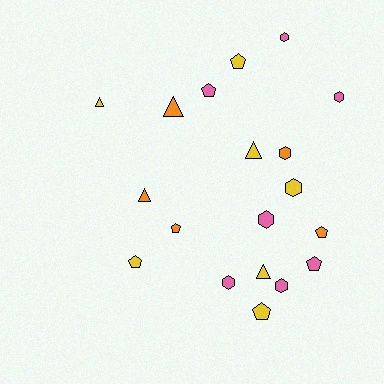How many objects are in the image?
There are 19 objects.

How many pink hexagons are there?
There are 5 pink hexagons.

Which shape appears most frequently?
Hexagon, with 7 objects.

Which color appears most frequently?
Pink, with 7 objects.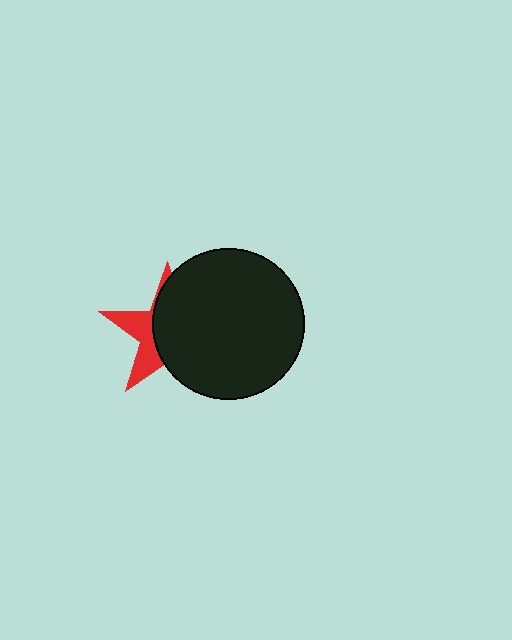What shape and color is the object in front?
The object in front is a black circle.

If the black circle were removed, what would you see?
You would see the complete red star.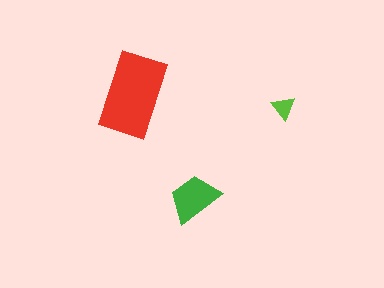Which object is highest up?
The red rectangle is topmost.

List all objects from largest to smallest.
The red rectangle, the green trapezoid, the lime triangle.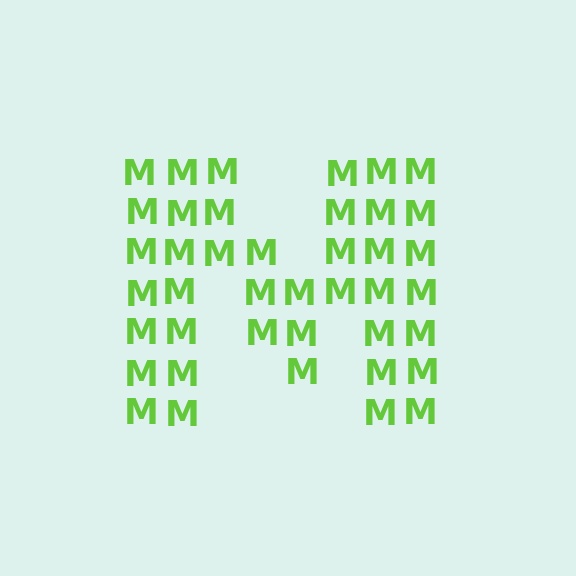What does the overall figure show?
The overall figure shows the letter M.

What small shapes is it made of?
It is made of small letter M's.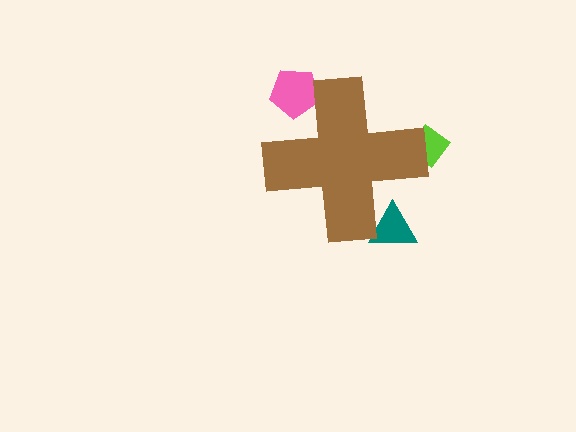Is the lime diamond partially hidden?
Yes, the lime diamond is partially hidden behind the brown cross.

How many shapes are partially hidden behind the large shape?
3 shapes are partially hidden.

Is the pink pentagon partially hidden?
Yes, the pink pentagon is partially hidden behind the brown cross.